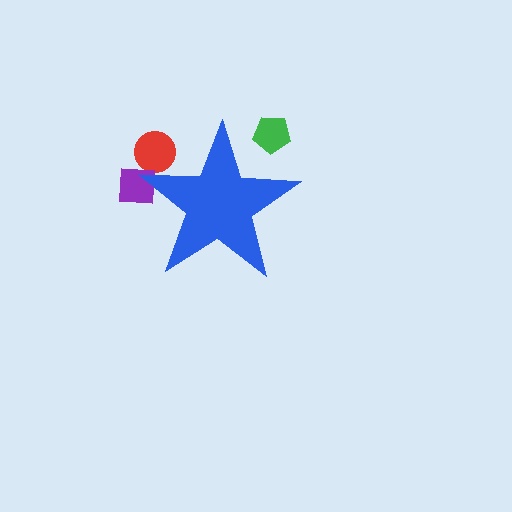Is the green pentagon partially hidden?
Yes, the green pentagon is partially hidden behind the blue star.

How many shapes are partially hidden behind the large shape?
3 shapes are partially hidden.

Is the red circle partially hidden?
Yes, the red circle is partially hidden behind the blue star.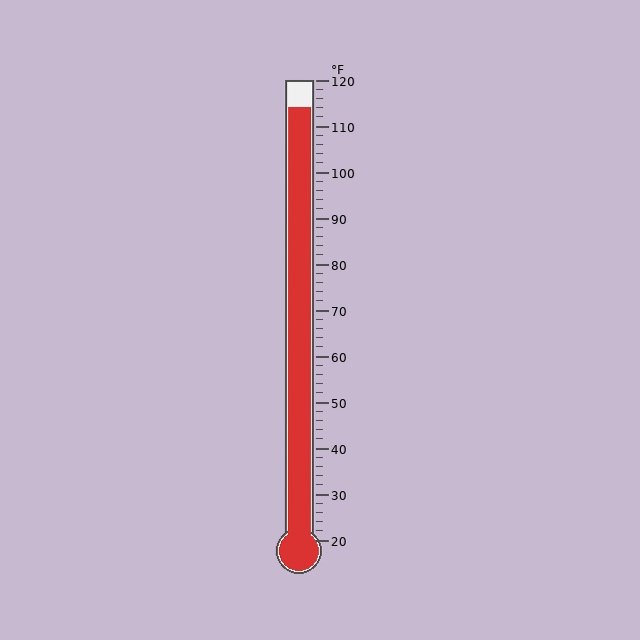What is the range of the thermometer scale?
The thermometer scale ranges from 20°F to 120°F.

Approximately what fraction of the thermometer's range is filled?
The thermometer is filled to approximately 95% of its range.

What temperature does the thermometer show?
The thermometer shows approximately 114°F.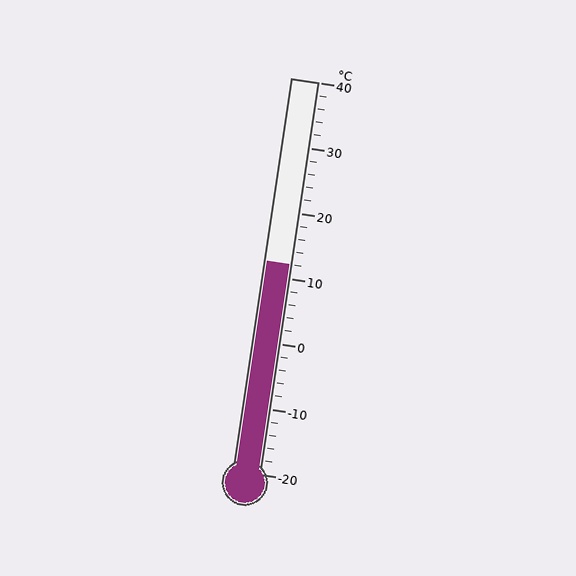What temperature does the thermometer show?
The thermometer shows approximately 12°C.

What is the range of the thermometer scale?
The thermometer scale ranges from -20°C to 40°C.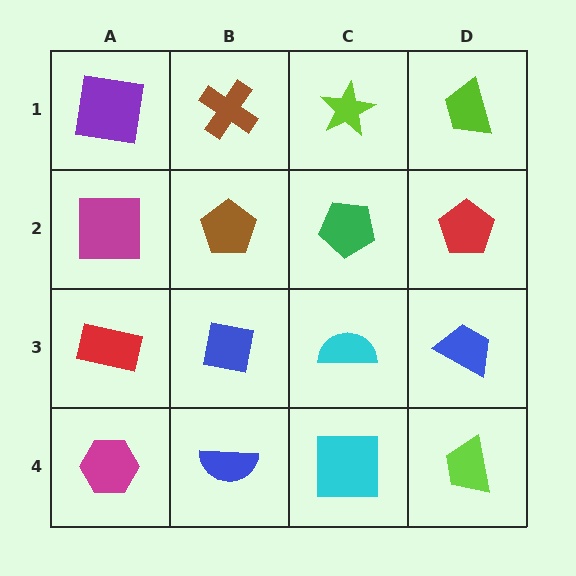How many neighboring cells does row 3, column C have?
4.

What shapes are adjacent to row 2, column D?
A lime trapezoid (row 1, column D), a blue trapezoid (row 3, column D), a green pentagon (row 2, column C).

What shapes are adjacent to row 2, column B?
A brown cross (row 1, column B), a blue square (row 3, column B), a magenta square (row 2, column A), a green pentagon (row 2, column C).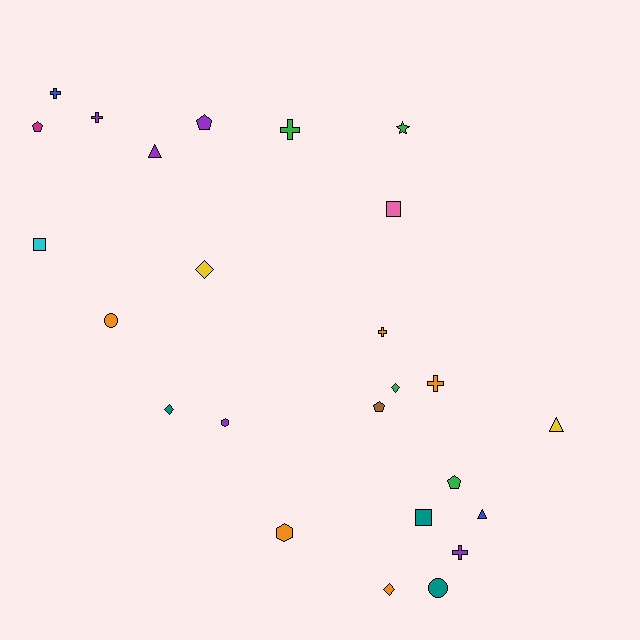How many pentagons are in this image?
There are 4 pentagons.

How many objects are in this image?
There are 25 objects.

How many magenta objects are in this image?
There is 1 magenta object.